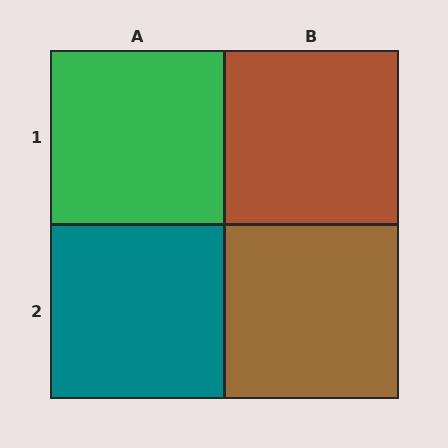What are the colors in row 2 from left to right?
Teal, brown.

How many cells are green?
1 cell is green.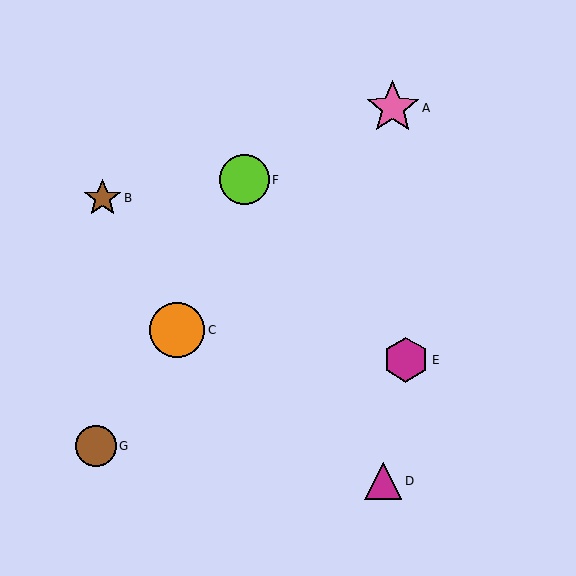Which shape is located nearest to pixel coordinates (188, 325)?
The orange circle (labeled C) at (177, 330) is nearest to that location.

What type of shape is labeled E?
Shape E is a magenta hexagon.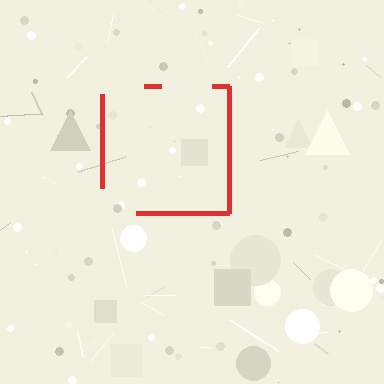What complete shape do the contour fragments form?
The contour fragments form a square.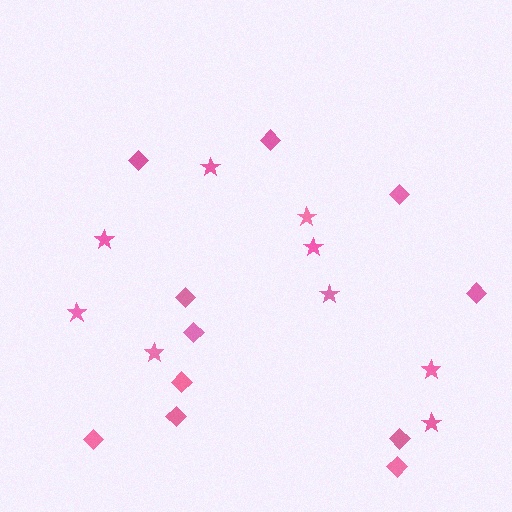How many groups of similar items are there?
There are 2 groups: one group of stars (9) and one group of diamonds (11).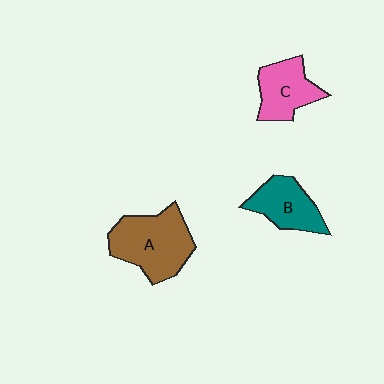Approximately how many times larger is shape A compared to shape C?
Approximately 1.5 times.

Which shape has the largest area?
Shape A (brown).